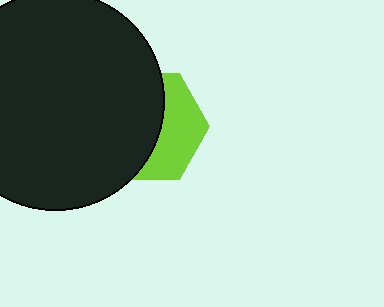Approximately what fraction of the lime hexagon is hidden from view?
Roughly 59% of the lime hexagon is hidden behind the black circle.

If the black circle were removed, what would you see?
You would see the complete lime hexagon.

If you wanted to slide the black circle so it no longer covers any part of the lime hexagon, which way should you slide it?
Slide it left — that is the most direct way to separate the two shapes.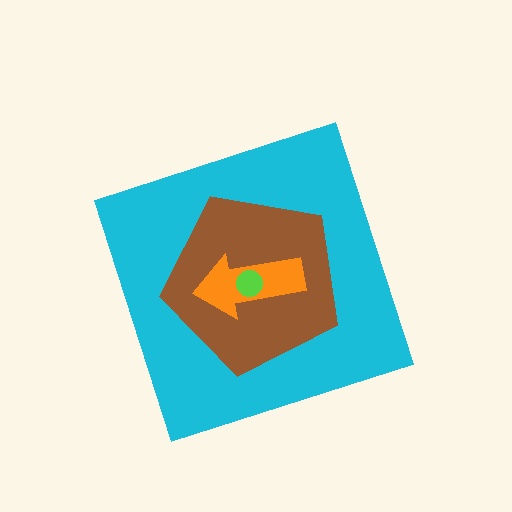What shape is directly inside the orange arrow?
The lime circle.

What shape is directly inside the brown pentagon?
The orange arrow.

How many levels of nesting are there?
4.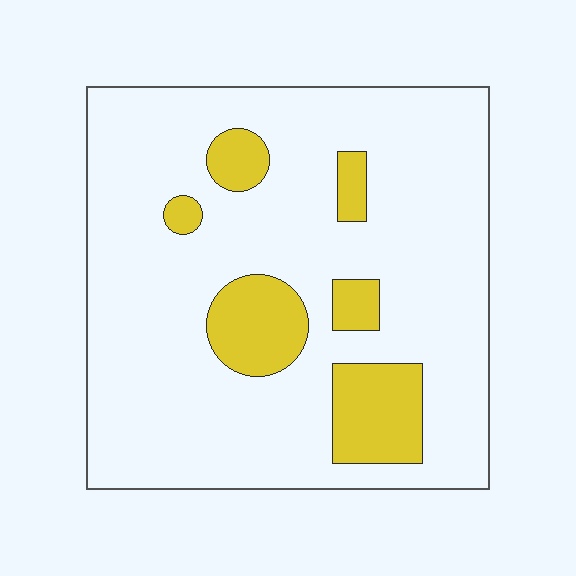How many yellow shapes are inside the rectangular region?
6.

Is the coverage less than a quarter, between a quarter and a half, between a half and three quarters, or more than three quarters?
Less than a quarter.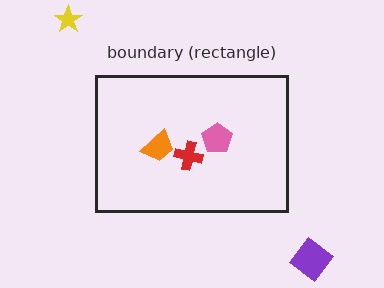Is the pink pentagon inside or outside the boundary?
Inside.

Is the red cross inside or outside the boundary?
Inside.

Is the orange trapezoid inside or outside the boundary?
Inside.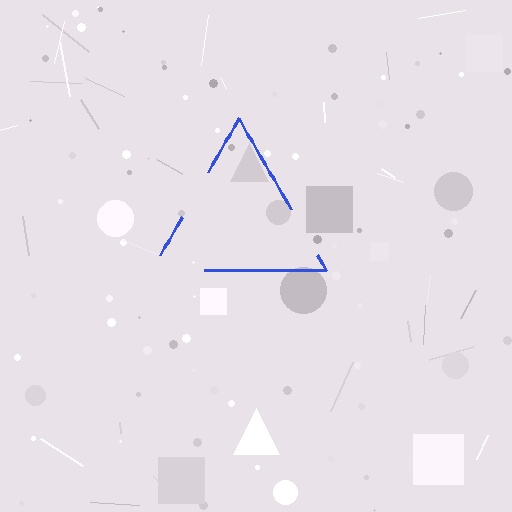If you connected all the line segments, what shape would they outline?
They would outline a triangle.